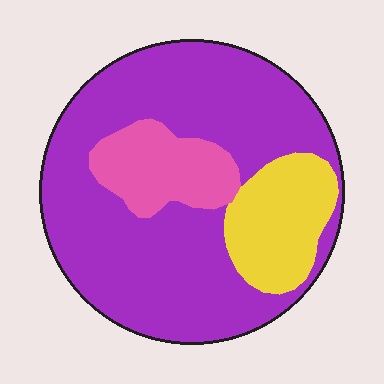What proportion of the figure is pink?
Pink covers around 15% of the figure.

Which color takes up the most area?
Purple, at roughly 70%.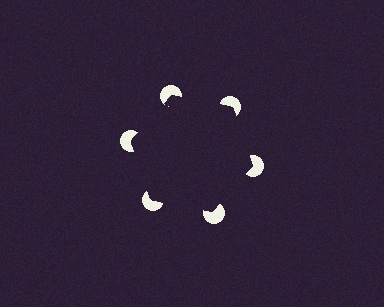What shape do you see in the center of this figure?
An illusory hexagon — its edges are inferred from the aligned wedge cuts in the pac-man discs, not physically drawn.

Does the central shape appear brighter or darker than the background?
It typically appears slightly darker than the background, even though no actual brightness change is drawn.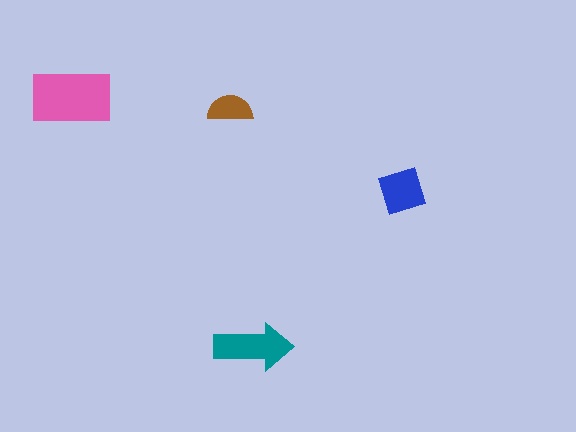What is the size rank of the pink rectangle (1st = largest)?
1st.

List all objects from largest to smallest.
The pink rectangle, the teal arrow, the blue square, the brown semicircle.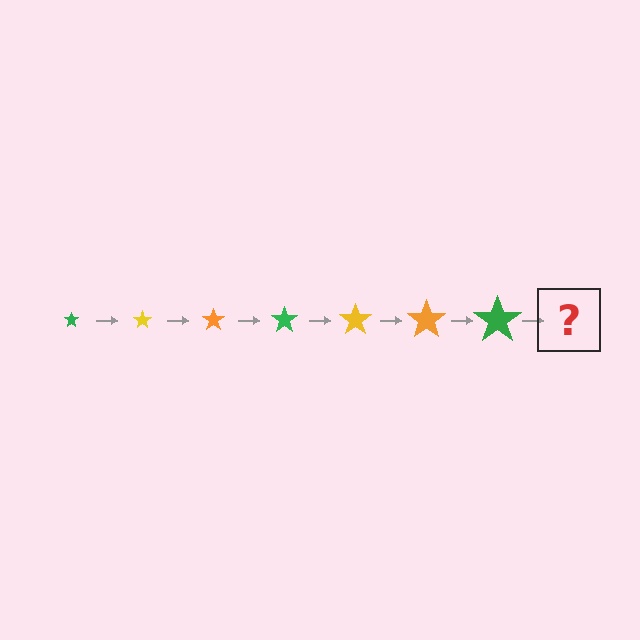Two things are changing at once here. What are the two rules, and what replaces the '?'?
The two rules are that the star grows larger each step and the color cycles through green, yellow, and orange. The '?' should be a yellow star, larger than the previous one.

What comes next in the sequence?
The next element should be a yellow star, larger than the previous one.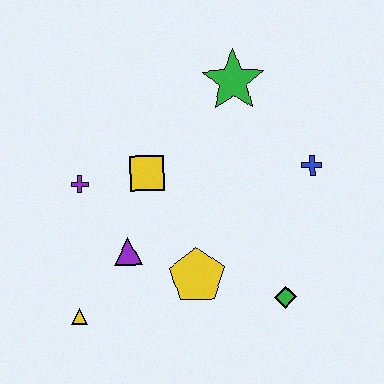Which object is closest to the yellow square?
The purple cross is closest to the yellow square.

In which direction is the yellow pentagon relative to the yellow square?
The yellow pentagon is below the yellow square.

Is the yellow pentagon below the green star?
Yes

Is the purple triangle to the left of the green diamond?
Yes